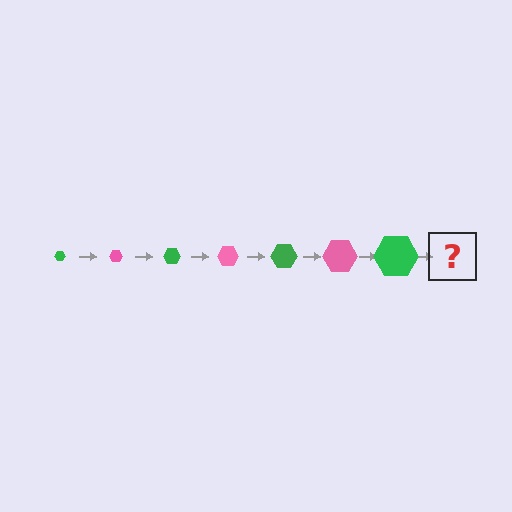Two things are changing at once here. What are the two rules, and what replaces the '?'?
The two rules are that the hexagon grows larger each step and the color cycles through green and pink. The '?' should be a pink hexagon, larger than the previous one.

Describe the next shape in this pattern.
It should be a pink hexagon, larger than the previous one.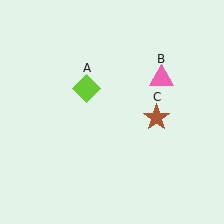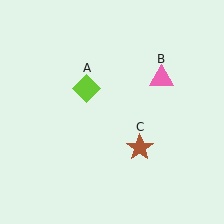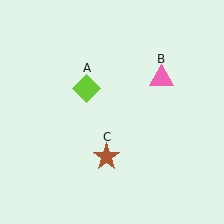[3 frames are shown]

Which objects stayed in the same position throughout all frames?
Lime diamond (object A) and pink triangle (object B) remained stationary.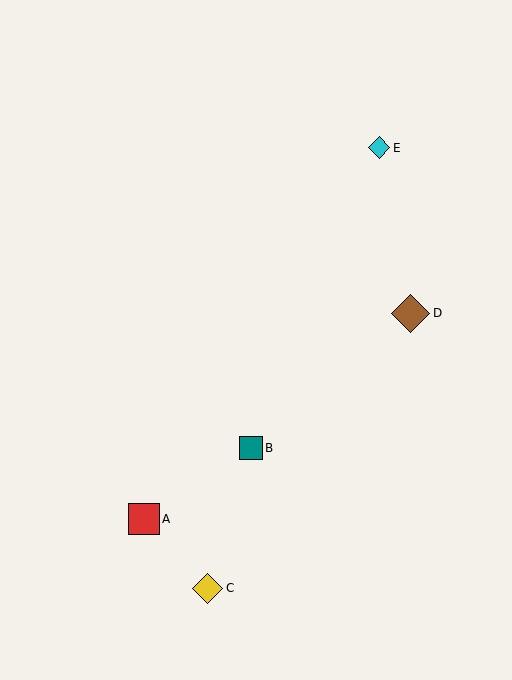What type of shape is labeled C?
Shape C is a yellow diamond.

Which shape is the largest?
The brown diamond (labeled D) is the largest.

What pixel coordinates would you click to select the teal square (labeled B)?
Click at (251, 448) to select the teal square B.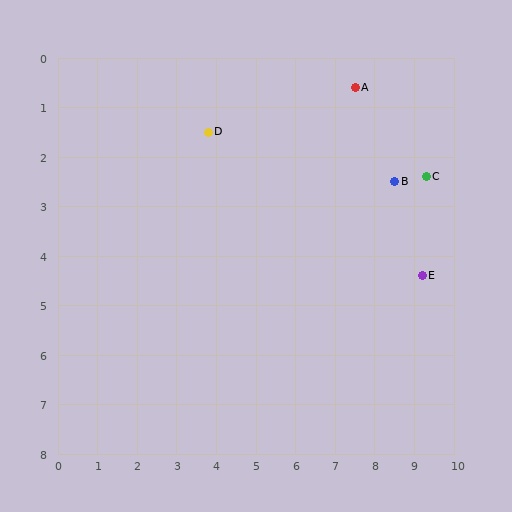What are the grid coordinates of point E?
Point E is at approximately (9.2, 4.4).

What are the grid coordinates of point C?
Point C is at approximately (9.3, 2.4).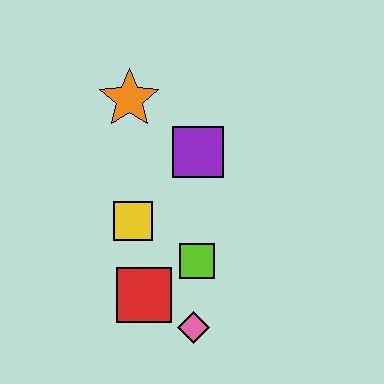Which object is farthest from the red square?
The orange star is farthest from the red square.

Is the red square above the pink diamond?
Yes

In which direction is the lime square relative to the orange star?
The lime square is below the orange star.